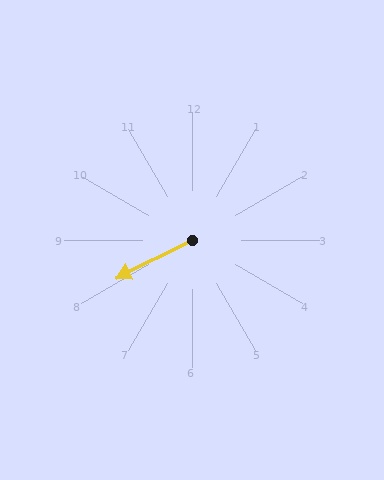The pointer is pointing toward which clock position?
Roughly 8 o'clock.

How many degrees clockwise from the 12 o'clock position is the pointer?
Approximately 243 degrees.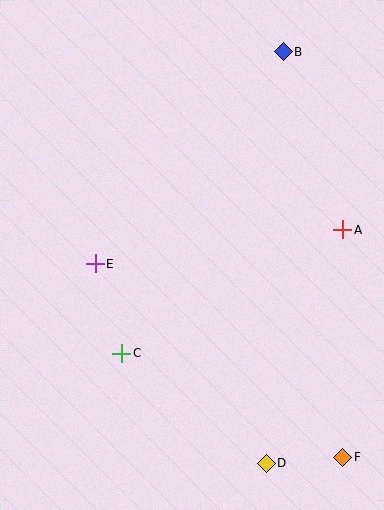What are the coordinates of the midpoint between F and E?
The midpoint between F and E is at (219, 360).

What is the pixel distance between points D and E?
The distance between D and E is 263 pixels.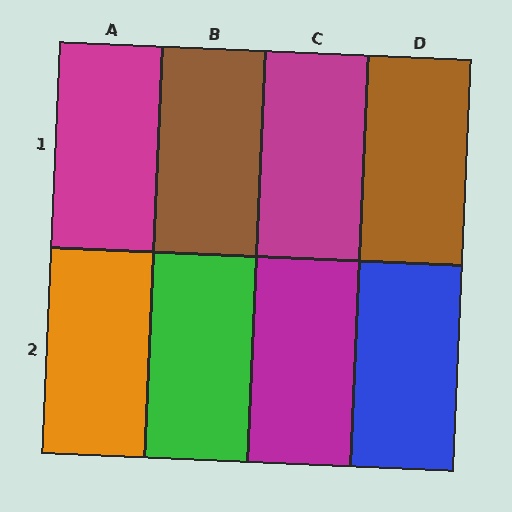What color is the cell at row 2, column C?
Magenta.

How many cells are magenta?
3 cells are magenta.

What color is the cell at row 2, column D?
Blue.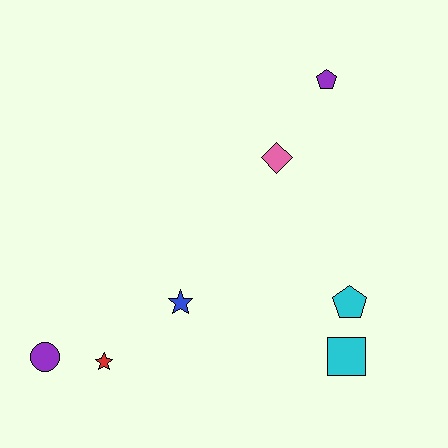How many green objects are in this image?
There are no green objects.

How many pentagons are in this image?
There are 2 pentagons.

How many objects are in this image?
There are 7 objects.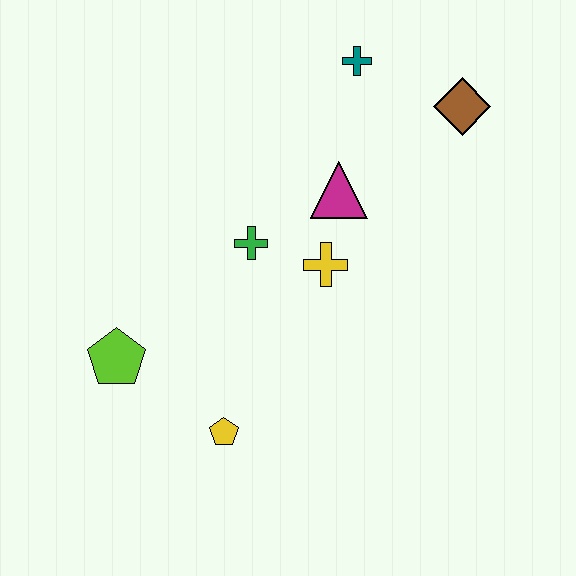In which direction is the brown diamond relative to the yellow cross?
The brown diamond is above the yellow cross.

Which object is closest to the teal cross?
The brown diamond is closest to the teal cross.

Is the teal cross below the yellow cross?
No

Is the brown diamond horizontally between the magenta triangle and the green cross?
No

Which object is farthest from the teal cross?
The yellow pentagon is farthest from the teal cross.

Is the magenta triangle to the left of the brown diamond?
Yes